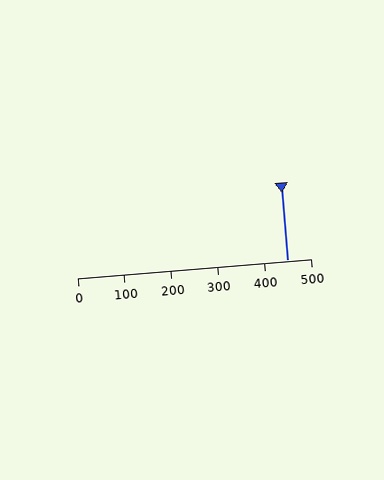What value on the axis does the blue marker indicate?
The marker indicates approximately 450.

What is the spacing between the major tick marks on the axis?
The major ticks are spaced 100 apart.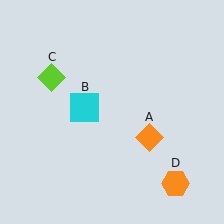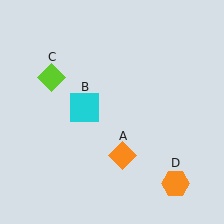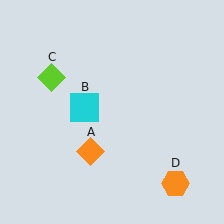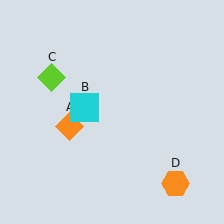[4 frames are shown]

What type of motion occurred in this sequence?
The orange diamond (object A) rotated clockwise around the center of the scene.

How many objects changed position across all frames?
1 object changed position: orange diamond (object A).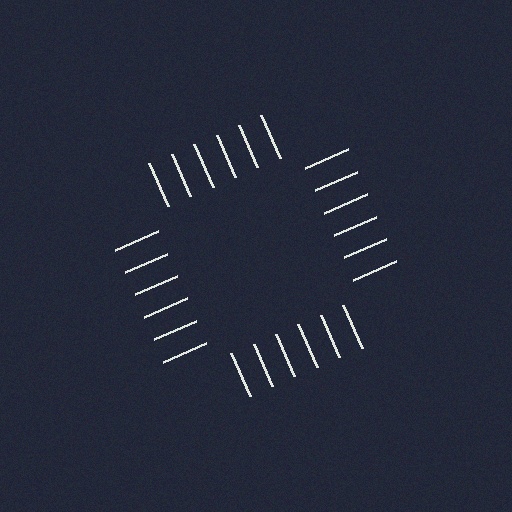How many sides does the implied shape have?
4 sides — the line-ends trace a square.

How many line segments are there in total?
24 — 6 along each of the 4 edges.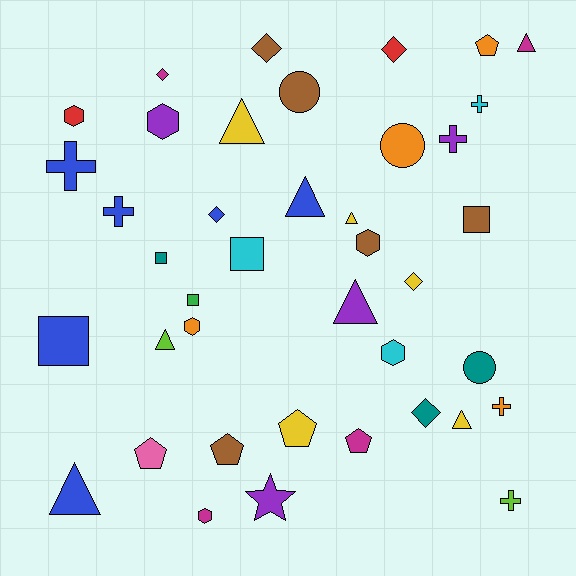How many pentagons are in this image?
There are 5 pentagons.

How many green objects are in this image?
There is 1 green object.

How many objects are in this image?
There are 40 objects.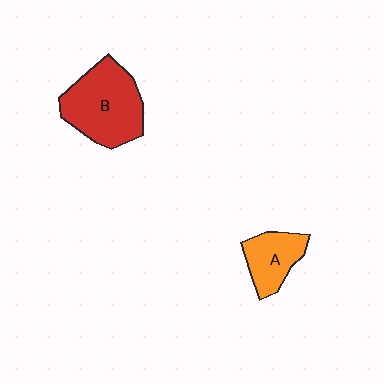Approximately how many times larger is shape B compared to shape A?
Approximately 1.8 times.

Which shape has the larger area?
Shape B (red).